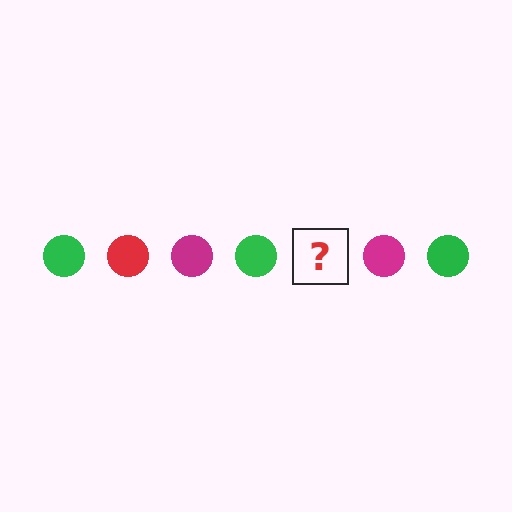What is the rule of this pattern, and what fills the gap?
The rule is that the pattern cycles through green, red, magenta circles. The gap should be filled with a red circle.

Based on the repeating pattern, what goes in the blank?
The blank should be a red circle.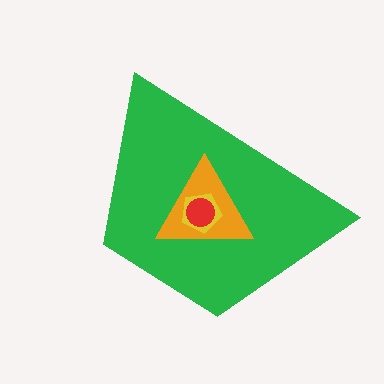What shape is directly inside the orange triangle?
The yellow pentagon.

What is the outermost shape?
The green trapezoid.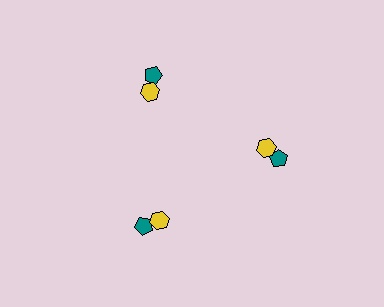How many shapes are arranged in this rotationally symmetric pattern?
There are 6 shapes, arranged in 3 groups of 2.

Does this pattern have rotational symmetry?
Yes, this pattern has 3-fold rotational symmetry. It looks the same after rotating 120 degrees around the center.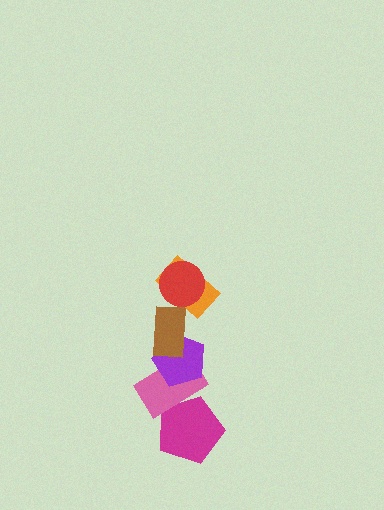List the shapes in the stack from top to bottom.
From top to bottom: the red circle, the orange rectangle, the brown rectangle, the purple pentagon, the pink rectangle, the magenta pentagon.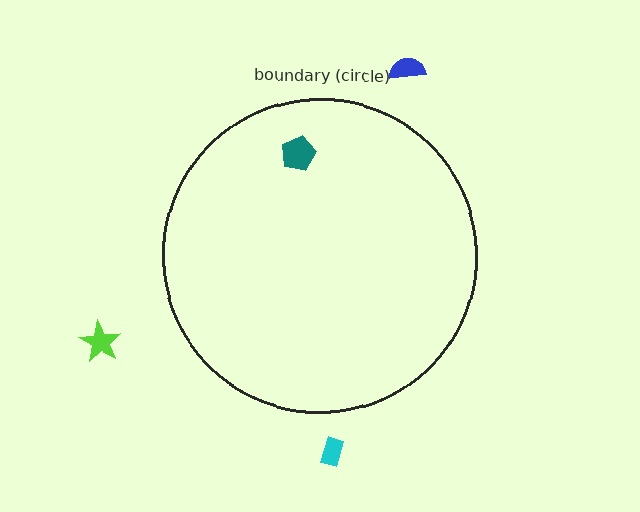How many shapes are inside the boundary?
1 inside, 3 outside.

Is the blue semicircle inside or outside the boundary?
Outside.